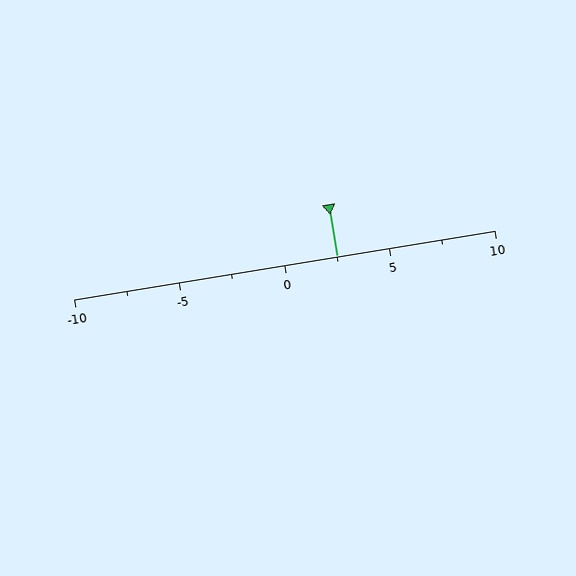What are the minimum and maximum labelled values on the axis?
The axis runs from -10 to 10.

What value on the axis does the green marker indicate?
The marker indicates approximately 2.5.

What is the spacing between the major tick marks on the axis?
The major ticks are spaced 5 apart.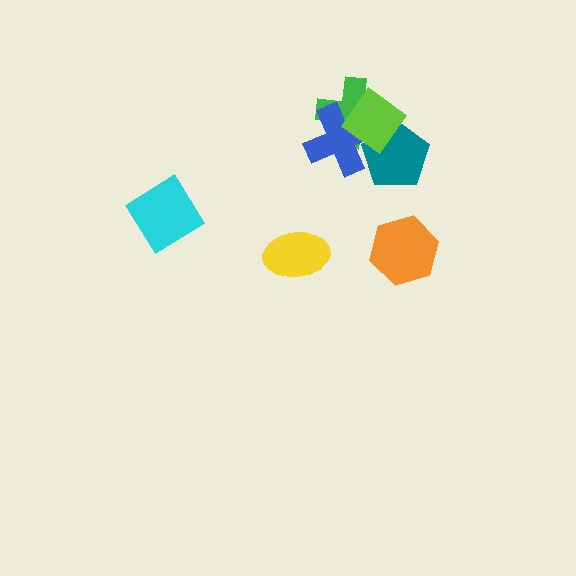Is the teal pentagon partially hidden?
Yes, it is partially covered by another shape.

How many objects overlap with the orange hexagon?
0 objects overlap with the orange hexagon.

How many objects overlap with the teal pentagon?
3 objects overlap with the teal pentagon.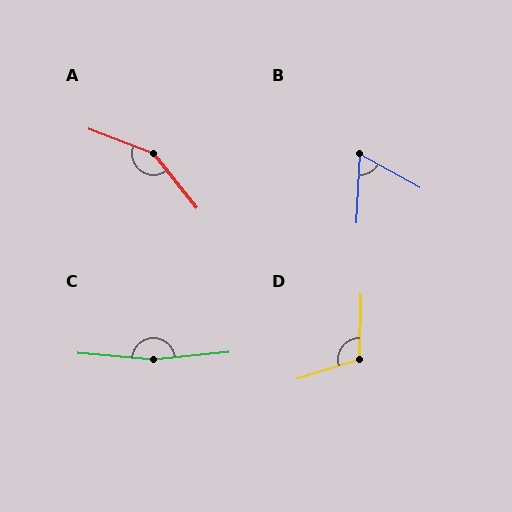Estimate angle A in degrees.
Approximately 149 degrees.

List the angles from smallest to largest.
B (64°), D (109°), A (149°), C (169°).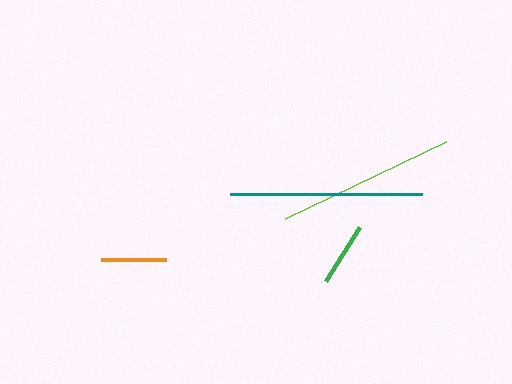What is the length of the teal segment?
The teal segment is approximately 192 pixels long.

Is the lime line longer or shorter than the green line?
The lime line is longer than the green line.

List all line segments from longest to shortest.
From longest to shortest: teal, lime, orange, green.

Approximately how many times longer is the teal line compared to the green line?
The teal line is approximately 3.0 times the length of the green line.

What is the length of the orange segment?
The orange segment is approximately 65 pixels long.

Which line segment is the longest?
The teal line is the longest at approximately 192 pixels.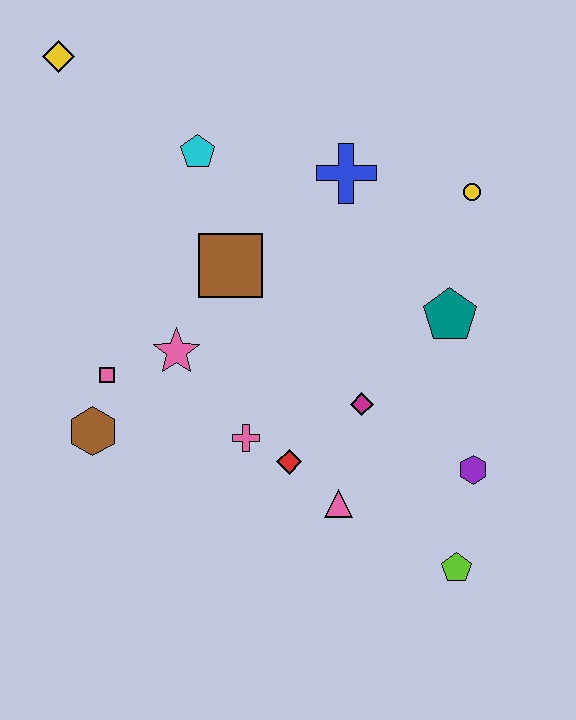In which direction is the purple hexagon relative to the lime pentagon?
The purple hexagon is above the lime pentagon.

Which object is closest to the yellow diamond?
The cyan pentagon is closest to the yellow diamond.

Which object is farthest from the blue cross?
The lime pentagon is farthest from the blue cross.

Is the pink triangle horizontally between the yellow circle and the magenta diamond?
No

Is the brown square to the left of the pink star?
No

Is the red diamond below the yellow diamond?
Yes